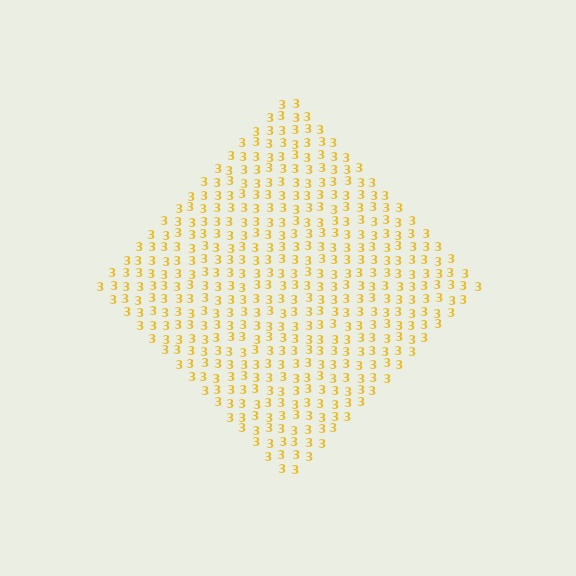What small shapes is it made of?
It is made of small digit 3's.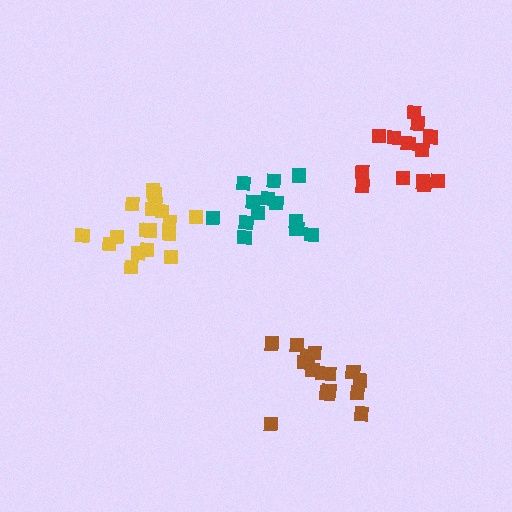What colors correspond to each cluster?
The clusters are colored: yellow, brown, teal, red.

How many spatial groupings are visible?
There are 4 spatial groupings.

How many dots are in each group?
Group 1: 18 dots, Group 2: 16 dots, Group 3: 13 dots, Group 4: 13 dots (60 total).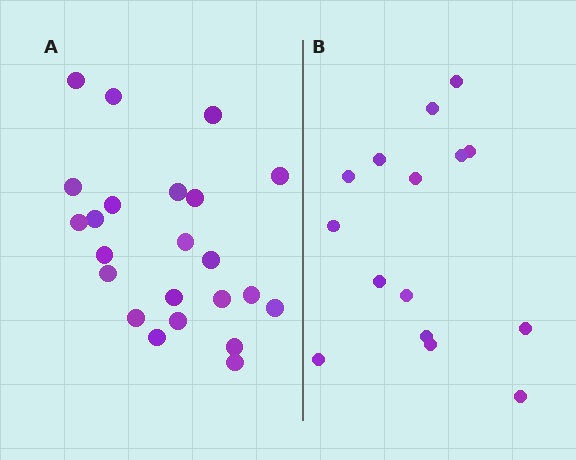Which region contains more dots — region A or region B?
Region A (the left region) has more dots.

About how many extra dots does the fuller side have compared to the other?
Region A has roughly 8 or so more dots than region B.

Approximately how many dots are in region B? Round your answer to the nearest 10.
About 20 dots. (The exact count is 15, which rounds to 20.)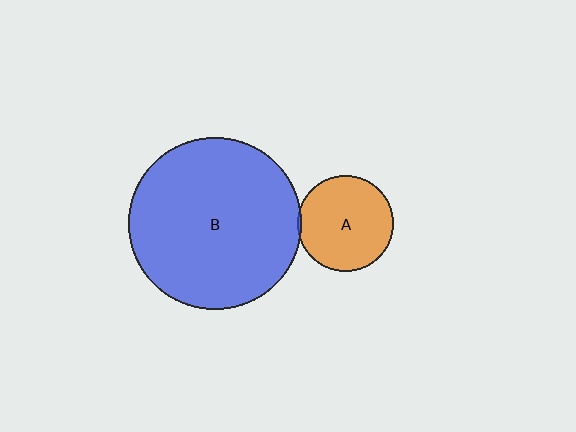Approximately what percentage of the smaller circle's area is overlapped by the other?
Approximately 5%.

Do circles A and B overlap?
Yes.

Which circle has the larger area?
Circle B (blue).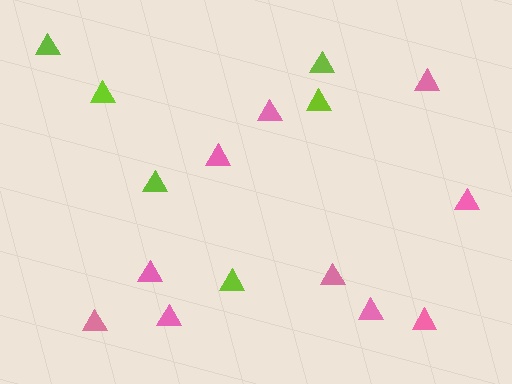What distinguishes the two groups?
There are 2 groups: one group of pink triangles (10) and one group of lime triangles (6).